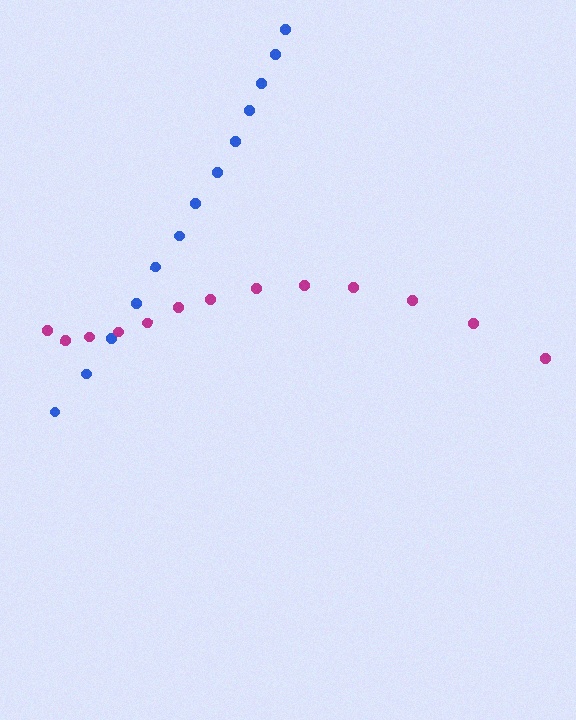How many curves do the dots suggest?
There are 2 distinct paths.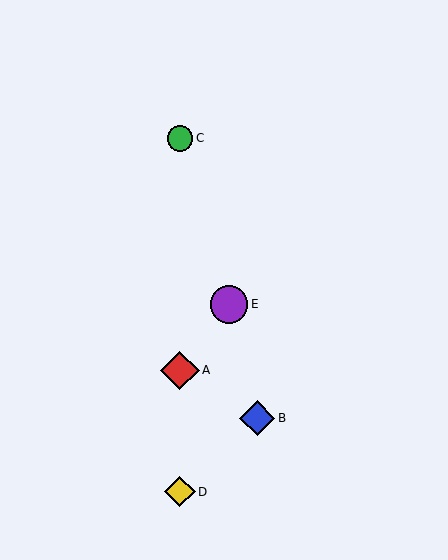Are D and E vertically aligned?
No, D is at x≈180 and E is at x≈229.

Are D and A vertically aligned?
Yes, both are at x≈180.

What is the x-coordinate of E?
Object E is at x≈229.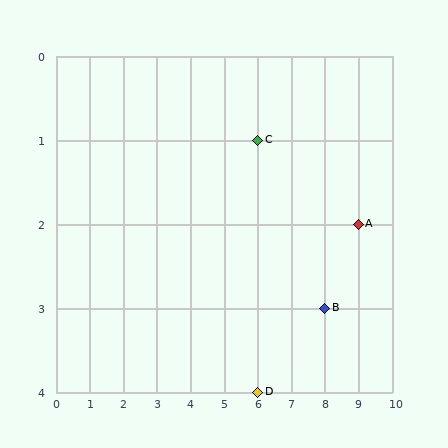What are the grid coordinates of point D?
Point D is at grid coordinates (6, 4).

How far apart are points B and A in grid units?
Points B and A are 1 column and 1 row apart (about 1.4 grid units diagonally).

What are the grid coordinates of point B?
Point B is at grid coordinates (8, 3).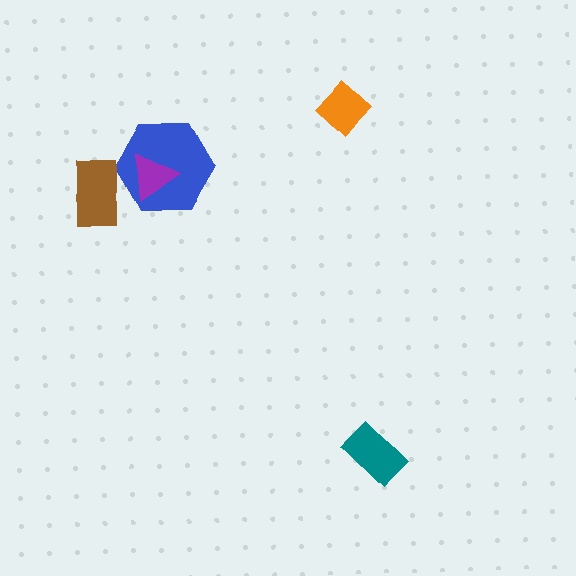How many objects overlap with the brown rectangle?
1 object overlaps with the brown rectangle.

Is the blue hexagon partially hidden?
Yes, it is partially covered by another shape.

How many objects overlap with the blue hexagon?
2 objects overlap with the blue hexagon.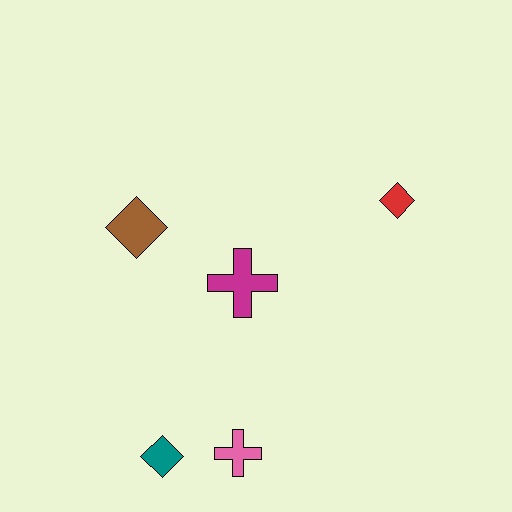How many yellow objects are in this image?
There are no yellow objects.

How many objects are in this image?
There are 5 objects.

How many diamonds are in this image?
There are 3 diamonds.